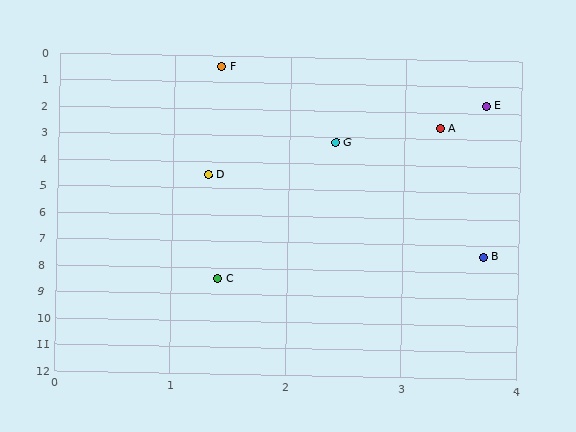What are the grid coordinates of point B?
Point B is at approximately (3.7, 7.4).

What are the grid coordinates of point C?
Point C is at approximately (1.4, 8.4).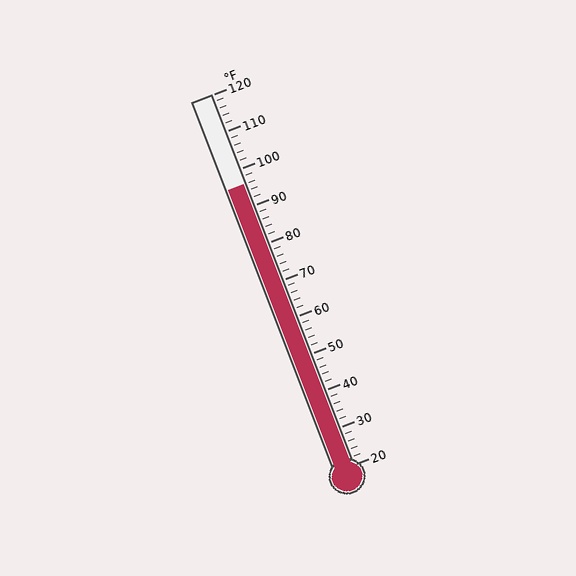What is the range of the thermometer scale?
The thermometer scale ranges from 20°F to 120°F.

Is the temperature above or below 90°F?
The temperature is above 90°F.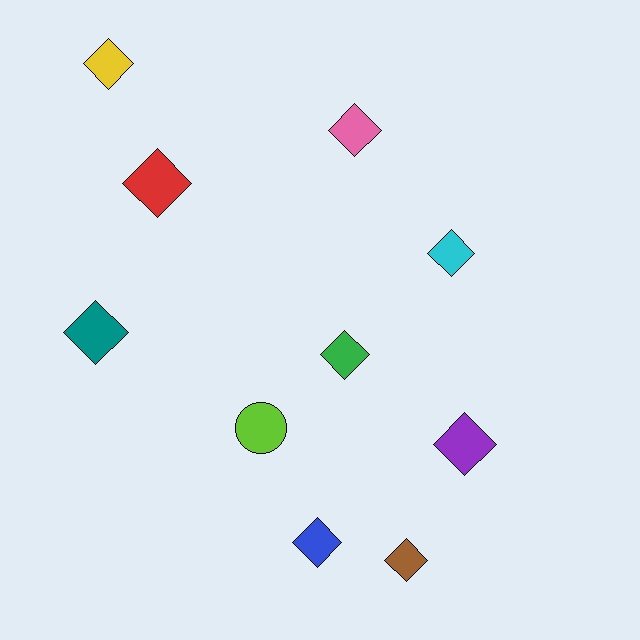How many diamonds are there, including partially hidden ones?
There are 9 diamonds.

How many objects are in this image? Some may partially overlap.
There are 10 objects.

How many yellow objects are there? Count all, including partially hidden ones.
There is 1 yellow object.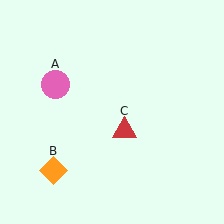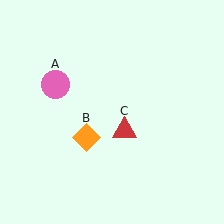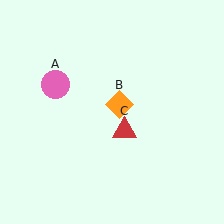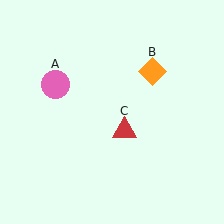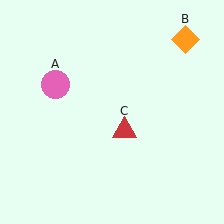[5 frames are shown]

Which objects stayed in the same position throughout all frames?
Pink circle (object A) and red triangle (object C) remained stationary.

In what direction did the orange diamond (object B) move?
The orange diamond (object B) moved up and to the right.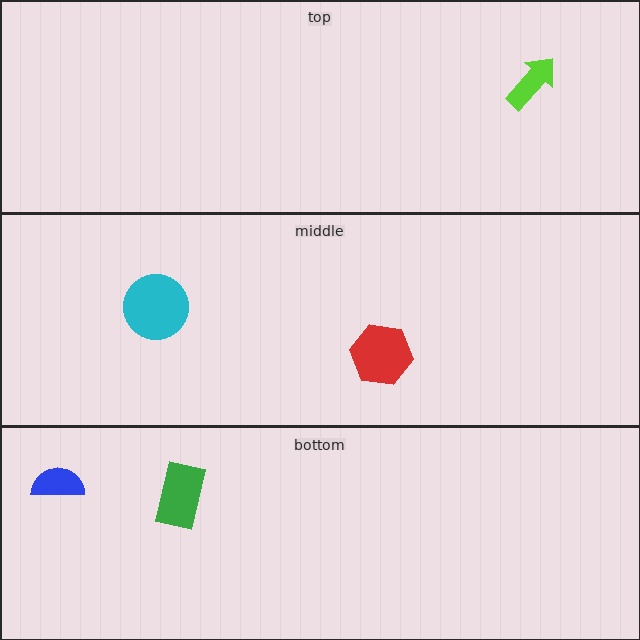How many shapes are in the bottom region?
2.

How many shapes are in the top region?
1.